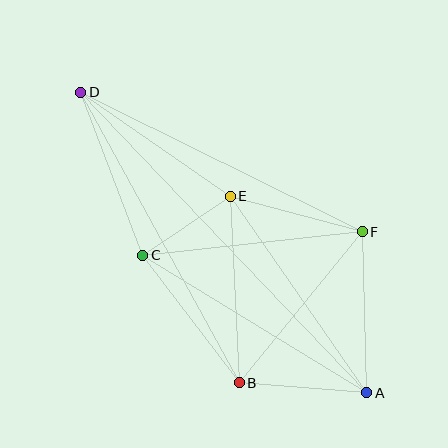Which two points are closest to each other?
Points C and E are closest to each other.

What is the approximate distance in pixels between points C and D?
The distance between C and D is approximately 174 pixels.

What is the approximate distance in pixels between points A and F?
The distance between A and F is approximately 161 pixels.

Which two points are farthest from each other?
Points A and D are farthest from each other.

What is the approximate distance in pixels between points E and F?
The distance between E and F is approximately 136 pixels.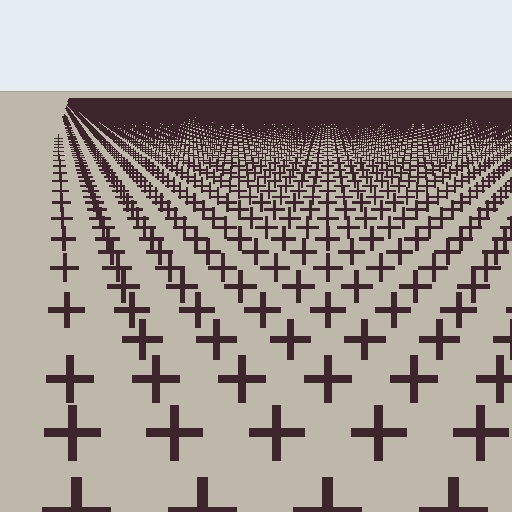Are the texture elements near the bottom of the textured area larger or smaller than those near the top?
Larger. Near the bottom, elements are closer to the viewer and appear at a bigger on-screen size.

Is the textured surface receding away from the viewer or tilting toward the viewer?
The surface is receding away from the viewer. Texture elements get smaller and denser toward the top.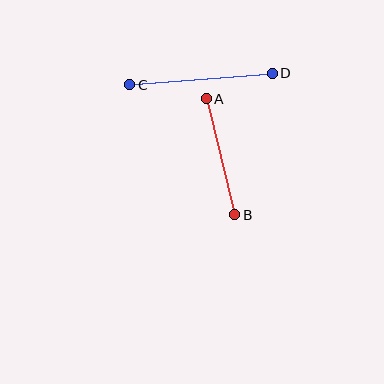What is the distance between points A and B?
The distance is approximately 120 pixels.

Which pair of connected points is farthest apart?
Points C and D are farthest apart.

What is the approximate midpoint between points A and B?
The midpoint is at approximately (221, 157) pixels.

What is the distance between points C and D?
The distance is approximately 143 pixels.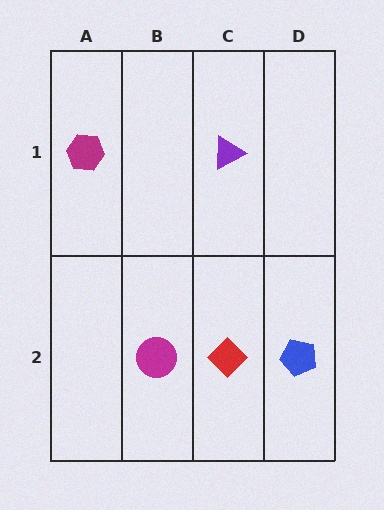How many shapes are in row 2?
3 shapes.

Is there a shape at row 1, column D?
No, that cell is empty.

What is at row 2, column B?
A magenta circle.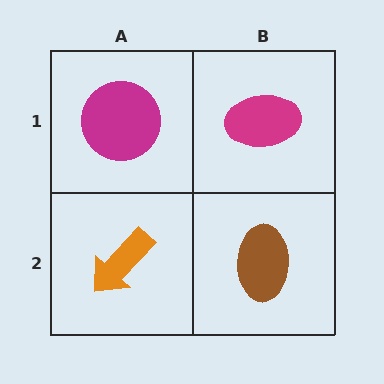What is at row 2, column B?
A brown ellipse.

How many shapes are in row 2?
2 shapes.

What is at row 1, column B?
A magenta ellipse.